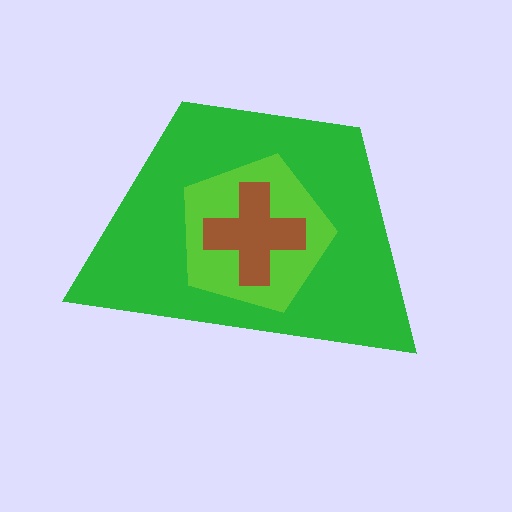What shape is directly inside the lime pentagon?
The brown cross.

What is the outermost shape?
The green trapezoid.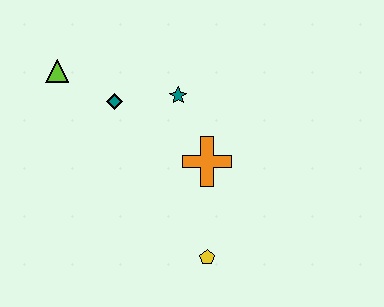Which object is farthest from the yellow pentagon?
The lime triangle is farthest from the yellow pentagon.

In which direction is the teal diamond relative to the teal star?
The teal diamond is to the left of the teal star.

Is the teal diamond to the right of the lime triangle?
Yes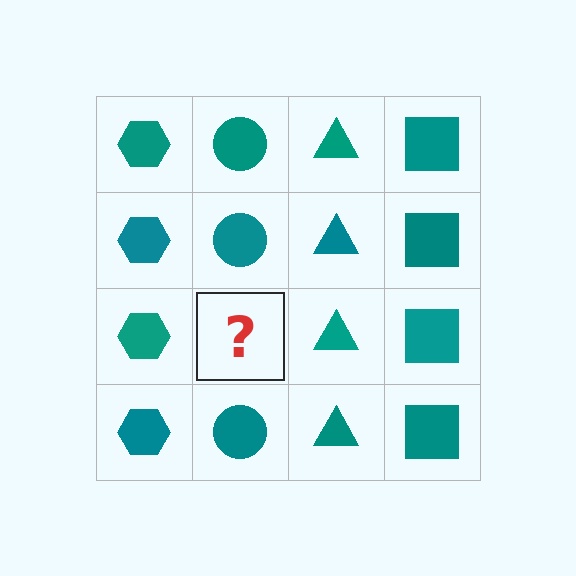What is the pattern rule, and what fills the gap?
The rule is that each column has a consistent shape. The gap should be filled with a teal circle.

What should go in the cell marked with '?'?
The missing cell should contain a teal circle.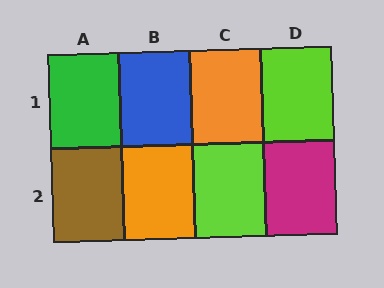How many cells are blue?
1 cell is blue.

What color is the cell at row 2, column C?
Lime.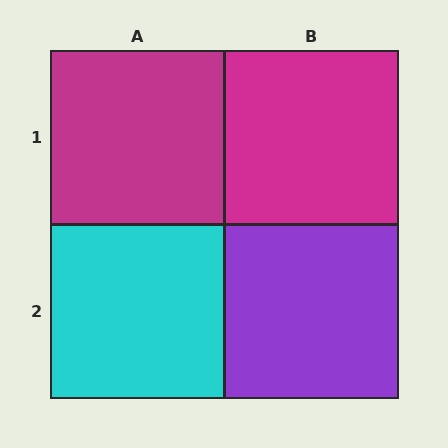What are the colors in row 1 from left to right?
Magenta, magenta.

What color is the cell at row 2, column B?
Purple.